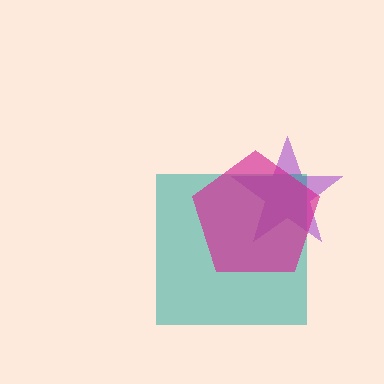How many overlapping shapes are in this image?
There are 3 overlapping shapes in the image.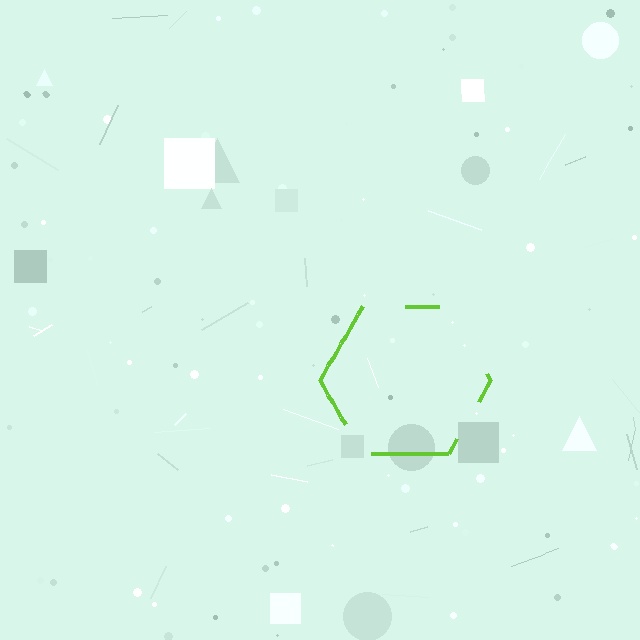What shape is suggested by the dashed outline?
The dashed outline suggests a hexagon.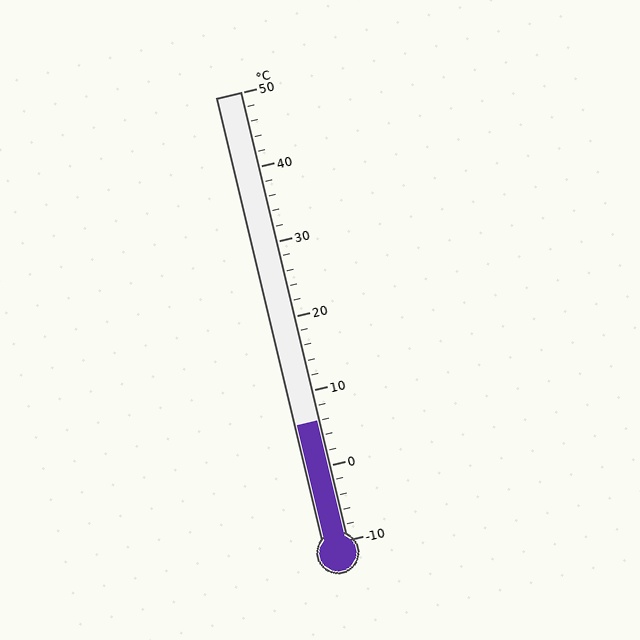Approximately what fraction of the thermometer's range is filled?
The thermometer is filled to approximately 25% of its range.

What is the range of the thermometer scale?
The thermometer scale ranges from -10°C to 50°C.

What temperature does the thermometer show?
The thermometer shows approximately 6°C.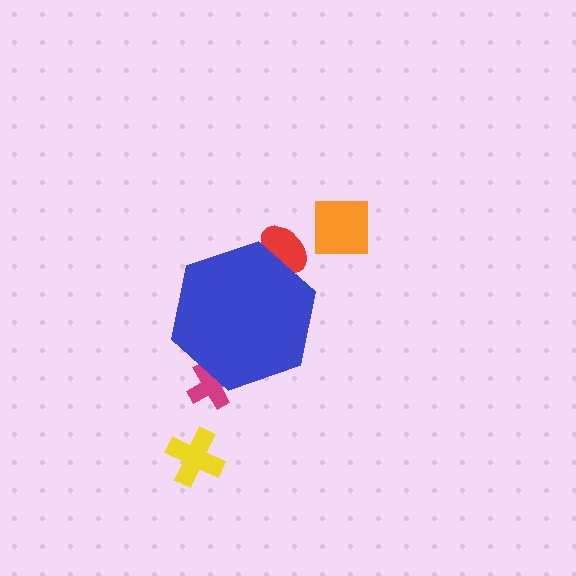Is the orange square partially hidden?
No, the orange square is fully visible.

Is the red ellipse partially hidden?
Yes, the red ellipse is partially hidden behind the blue hexagon.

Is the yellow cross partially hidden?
No, the yellow cross is fully visible.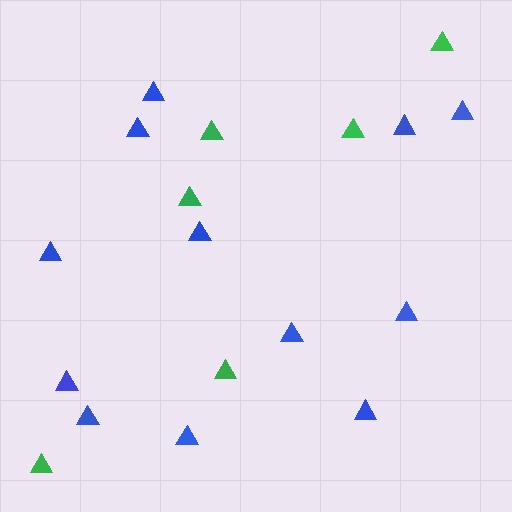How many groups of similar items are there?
There are 2 groups: one group of green triangles (6) and one group of blue triangles (12).